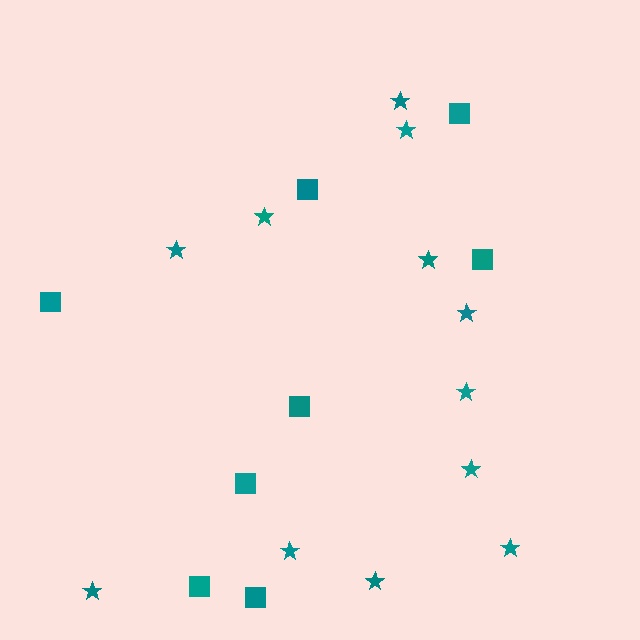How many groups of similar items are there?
There are 2 groups: one group of stars (12) and one group of squares (8).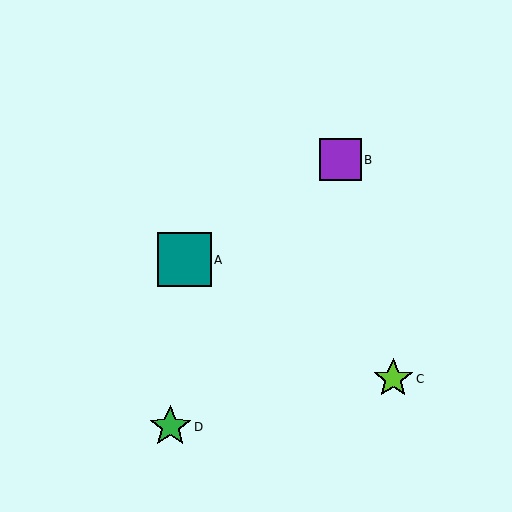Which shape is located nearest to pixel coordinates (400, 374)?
The lime star (labeled C) at (393, 379) is nearest to that location.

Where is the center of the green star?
The center of the green star is at (170, 427).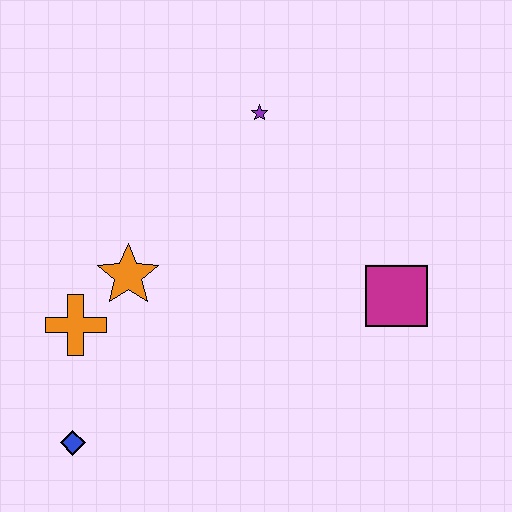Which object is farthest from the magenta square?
The blue diamond is farthest from the magenta square.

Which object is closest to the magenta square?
The purple star is closest to the magenta square.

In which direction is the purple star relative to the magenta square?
The purple star is above the magenta square.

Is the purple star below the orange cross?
No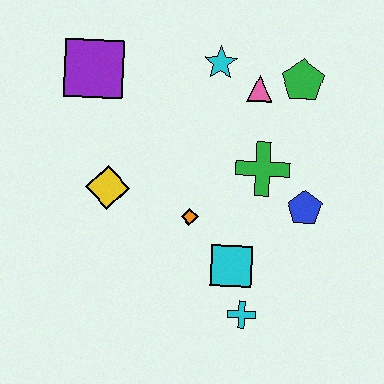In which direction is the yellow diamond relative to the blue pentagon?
The yellow diamond is to the left of the blue pentagon.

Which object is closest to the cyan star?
The pink triangle is closest to the cyan star.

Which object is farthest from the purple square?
The cyan cross is farthest from the purple square.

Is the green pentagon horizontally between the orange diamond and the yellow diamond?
No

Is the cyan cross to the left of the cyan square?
No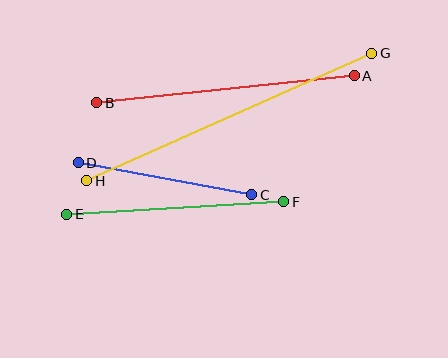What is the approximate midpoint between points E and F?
The midpoint is at approximately (175, 208) pixels.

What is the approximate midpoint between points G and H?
The midpoint is at approximately (229, 117) pixels.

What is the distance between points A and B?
The distance is approximately 259 pixels.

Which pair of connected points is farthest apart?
Points G and H are farthest apart.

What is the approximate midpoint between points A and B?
The midpoint is at approximately (226, 89) pixels.